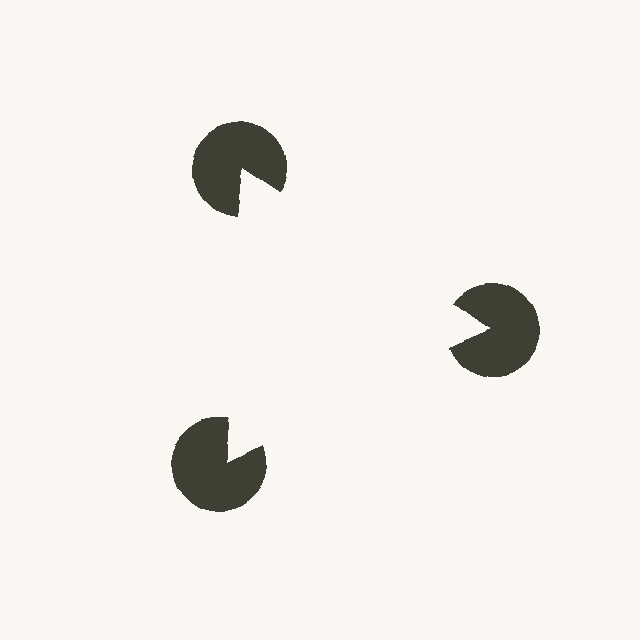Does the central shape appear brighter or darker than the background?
It typically appears slightly brighter than the background, even though no actual brightness change is drawn.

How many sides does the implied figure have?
3 sides.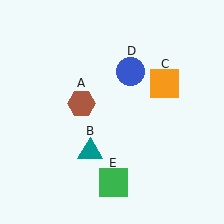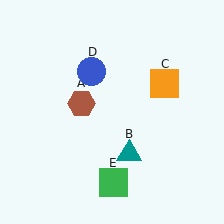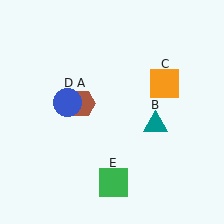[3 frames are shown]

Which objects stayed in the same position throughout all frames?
Brown hexagon (object A) and orange square (object C) and green square (object E) remained stationary.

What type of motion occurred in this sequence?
The teal triangle (object B), blue circle (object D) rotated counterclockwise around the center of the scene.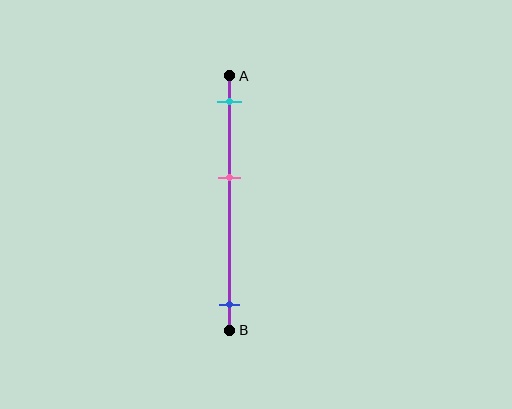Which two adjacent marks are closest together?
The cyan and pink marks are the closest adjacent pair.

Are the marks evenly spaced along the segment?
No, the marks are not evenly spaced.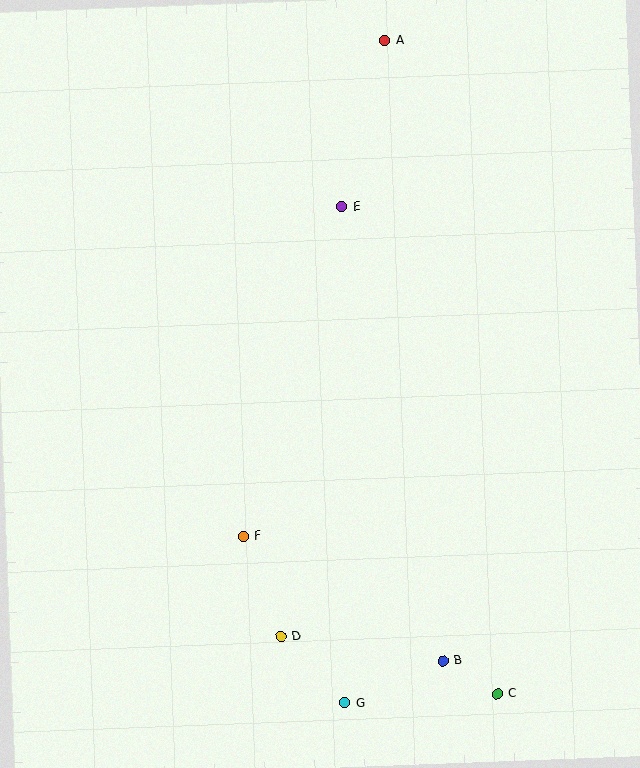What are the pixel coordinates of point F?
Point F is at (243, 536).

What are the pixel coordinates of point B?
Point B is at (443, 661).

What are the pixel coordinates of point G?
Point G is at (345, 703).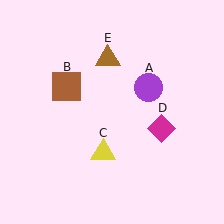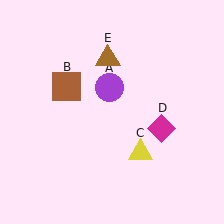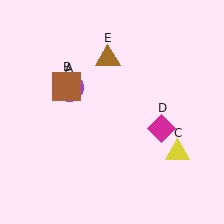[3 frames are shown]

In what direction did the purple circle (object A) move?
The purple circle (object A) moved left.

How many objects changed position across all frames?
2 objects changed position: purple circle (object A), yellow triangle (object C).